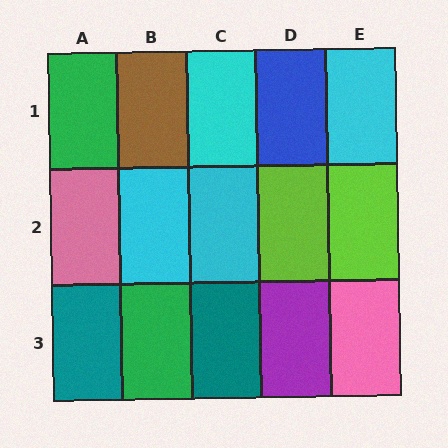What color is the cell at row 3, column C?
Teal.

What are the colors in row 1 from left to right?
Green, brown, cyan, blue, cyan.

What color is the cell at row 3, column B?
Green.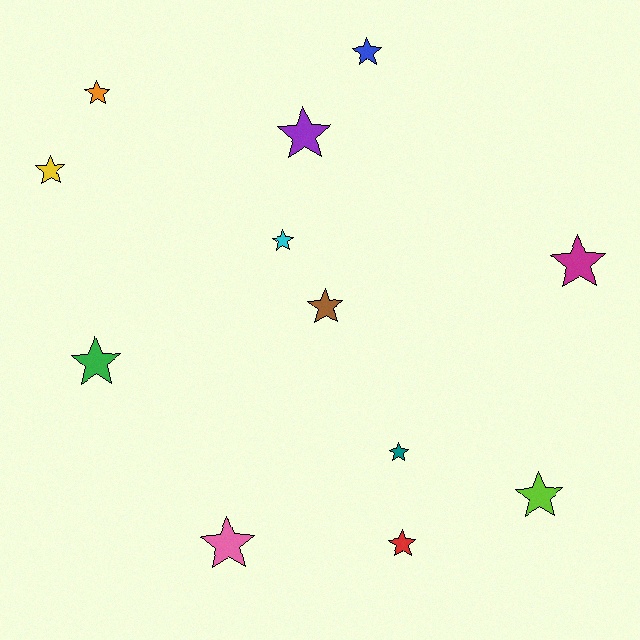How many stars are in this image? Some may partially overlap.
There are 12 stars.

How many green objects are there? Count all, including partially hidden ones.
There is 1 green object.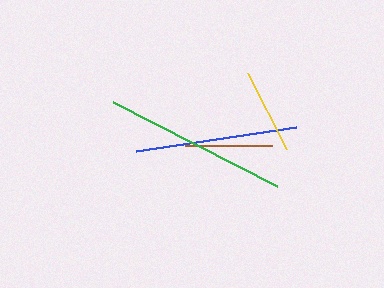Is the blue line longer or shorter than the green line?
The green line is longer than the blue line.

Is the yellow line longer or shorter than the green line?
The green line is longer than the yellow line.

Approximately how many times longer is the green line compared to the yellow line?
The green line is approximately 2.1 times the length of the yellow line.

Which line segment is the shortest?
The yellow line is the shortest at approximately 86 pixels.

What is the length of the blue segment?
The blue segment is approximately 162 pixels long.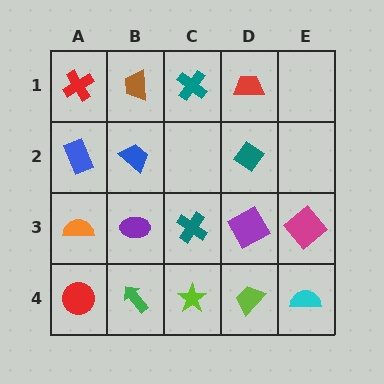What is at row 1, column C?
A teal cross.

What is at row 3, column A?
An orange semicircle.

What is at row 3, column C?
A teal cross.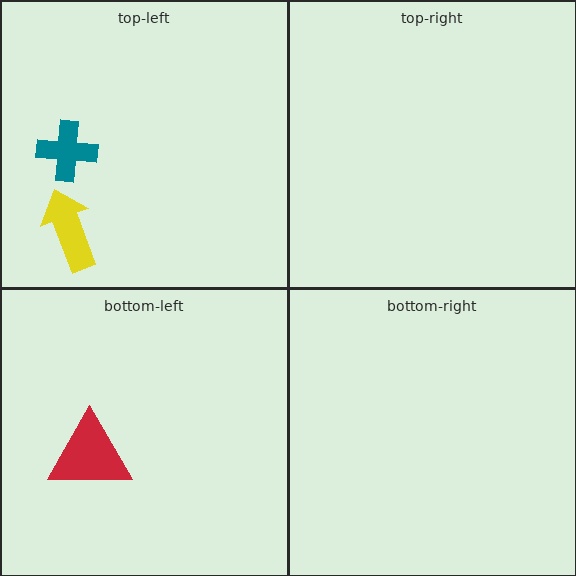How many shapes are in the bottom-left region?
1.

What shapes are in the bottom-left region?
The red triangle.